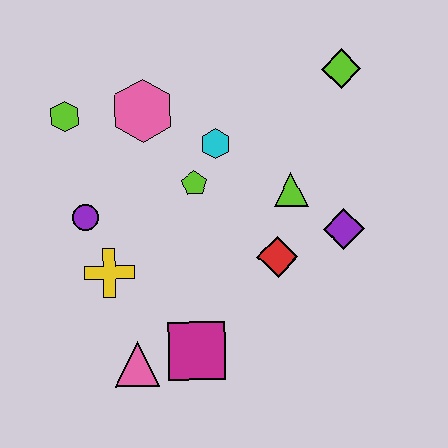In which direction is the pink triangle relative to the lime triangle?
The pink triangle is below the lime triangle.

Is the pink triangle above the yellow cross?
No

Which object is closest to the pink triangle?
The magenta square is closest to the pink triangle.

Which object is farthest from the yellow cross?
The lime diamond is farthest from the yellow cross.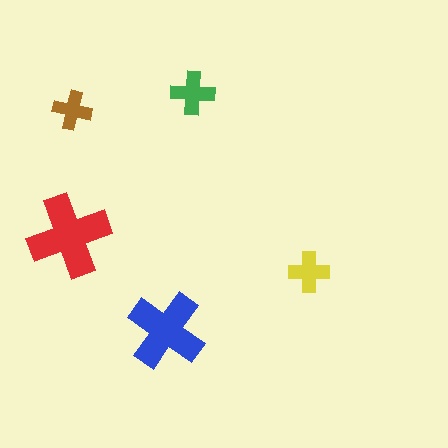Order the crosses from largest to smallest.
the red one, the blue one, the green one, the yellow one, the brown one.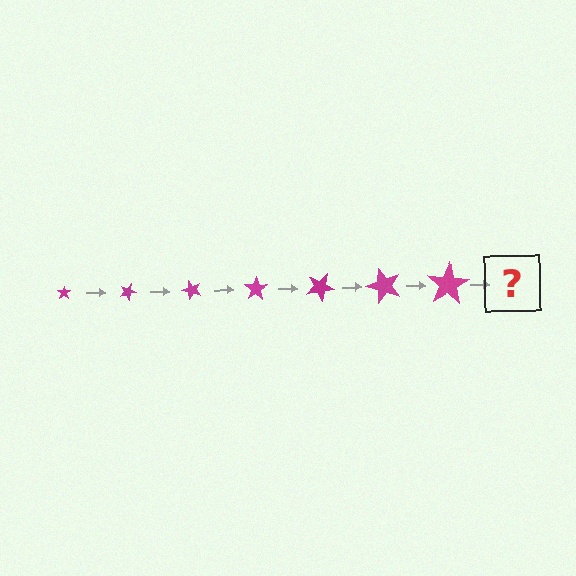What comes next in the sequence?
The next element should be a star, larger than the previous one and rotated 175 degrees from the start.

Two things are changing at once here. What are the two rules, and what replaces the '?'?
The two rules are that the star grows larger each step and it rotates 25 degrees each step. The '?' should be a star, larger than the previous one and rotated 175 degrees from the start.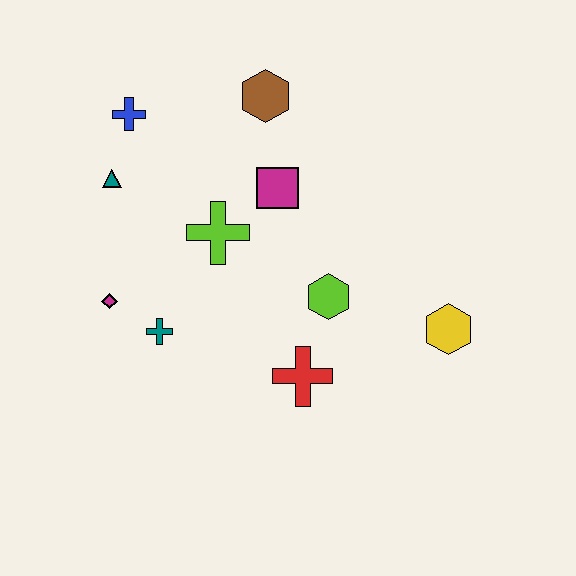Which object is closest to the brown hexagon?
The magenta square is closest to the brown hexagon.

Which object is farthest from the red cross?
The blue cross is farthest from the red cross.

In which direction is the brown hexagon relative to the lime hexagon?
The brown hexagon is above the lime hexagon.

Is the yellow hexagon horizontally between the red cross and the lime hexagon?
No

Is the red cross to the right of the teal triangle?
Yes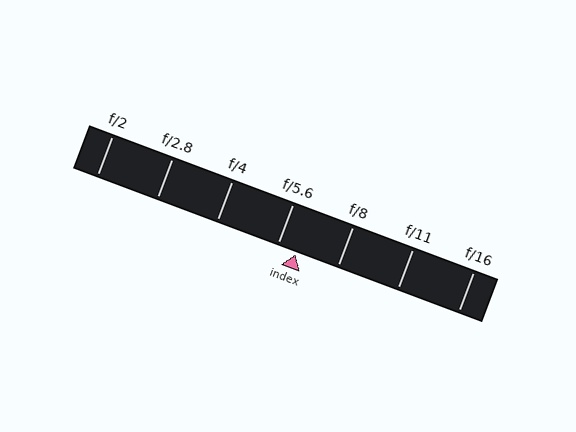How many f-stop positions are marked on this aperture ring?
There are 7 f-stop positions marked.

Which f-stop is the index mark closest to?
The index mark is closest to f/5.6.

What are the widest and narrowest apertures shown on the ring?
The widest aperture shown is f/2 and the narrowest is f/16.